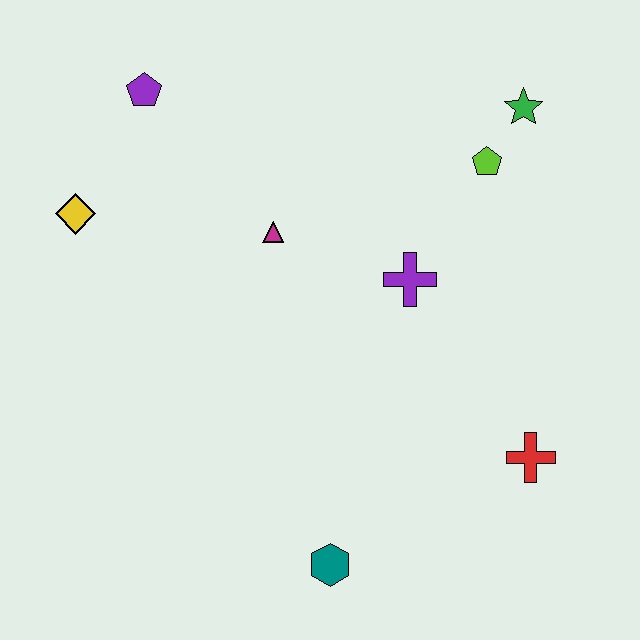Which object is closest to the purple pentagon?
The yellow diamond is closest to the purple pentagon.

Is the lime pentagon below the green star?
Yes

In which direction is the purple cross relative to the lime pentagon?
The purple cross is below the lime pentagon.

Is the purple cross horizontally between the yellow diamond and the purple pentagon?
No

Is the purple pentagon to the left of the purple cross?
Yes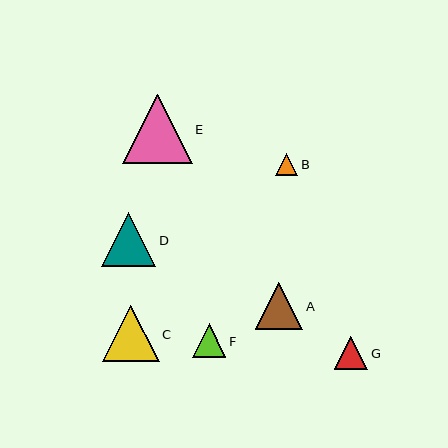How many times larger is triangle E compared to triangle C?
Triangle E is approximately 1.2 times the size of triangle C.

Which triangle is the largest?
Triangle E is the largest with a size of approximately 69 pixels.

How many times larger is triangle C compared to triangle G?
Triangle C is approximately 1.7 times the size of triangle G.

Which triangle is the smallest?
Triangle B is the smallest with a size of approximately 22 pixels.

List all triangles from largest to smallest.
From largest to smallest: E, C, D, A, F, G, B.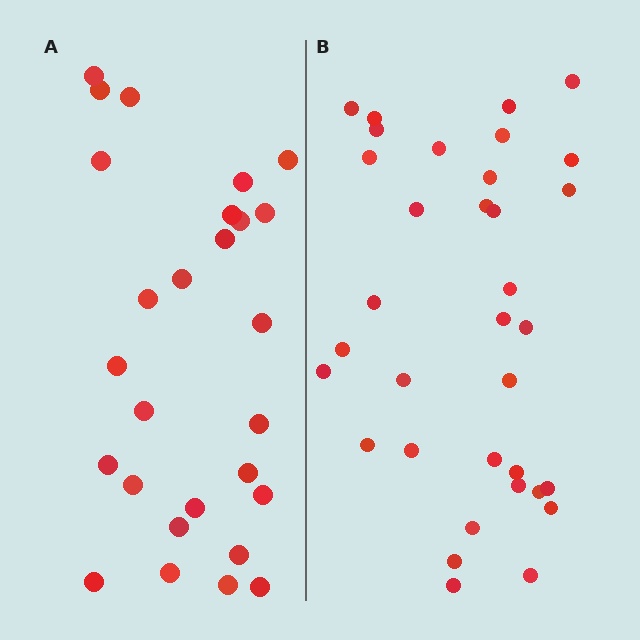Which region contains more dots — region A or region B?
Region B (the right region) has more dots.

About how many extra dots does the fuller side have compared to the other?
Region B has roughly 8 or so more dots than region A.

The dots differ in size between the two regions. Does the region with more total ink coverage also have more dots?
No. Region A has more total ink coverage because its dots are larger, but region B actually contains more individual dots. Total area can be misleading — the number of items is what matters here.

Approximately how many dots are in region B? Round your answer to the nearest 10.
About 30 dots. (The exact count is 34, which rounds to 30.)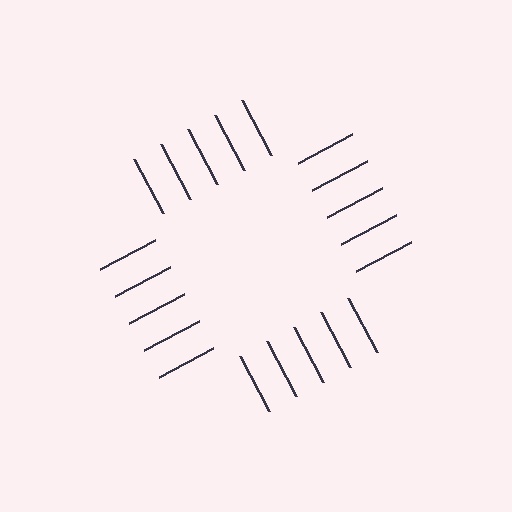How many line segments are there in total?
20 — 5 along each of the 4 edges.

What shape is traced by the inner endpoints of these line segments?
An illusory square — the line segments terminate on its edges but no continuous stroke is drawn.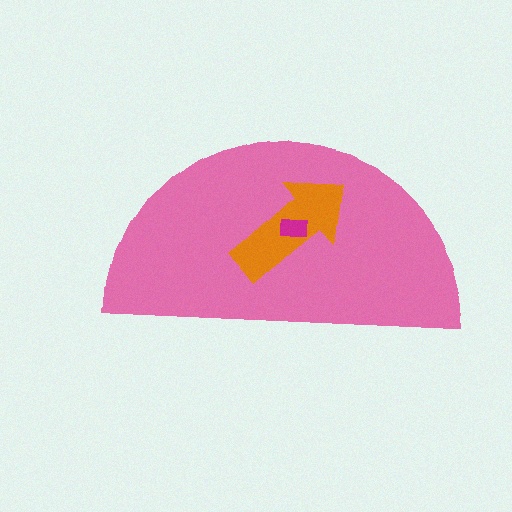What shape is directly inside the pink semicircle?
The orange arrow.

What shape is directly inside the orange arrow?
The magenta rectangle.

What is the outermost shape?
The pink semicircle.